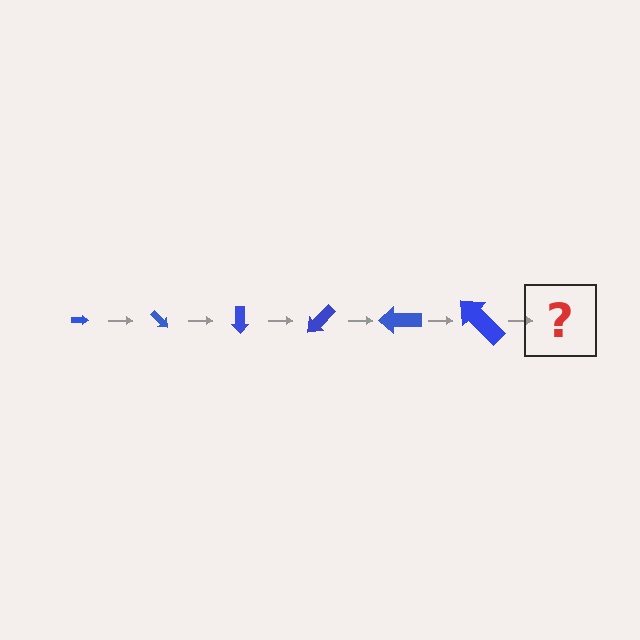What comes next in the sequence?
The next element should be an arrow, larger than the previous one and rotated 270 degrees from the start.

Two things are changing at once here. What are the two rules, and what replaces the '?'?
The two rules are that the arrow grows larger each step and it rotates 45 degrees each step. The '?' should be an arrow, larger than the previous one and rotated 270 degrees from the start.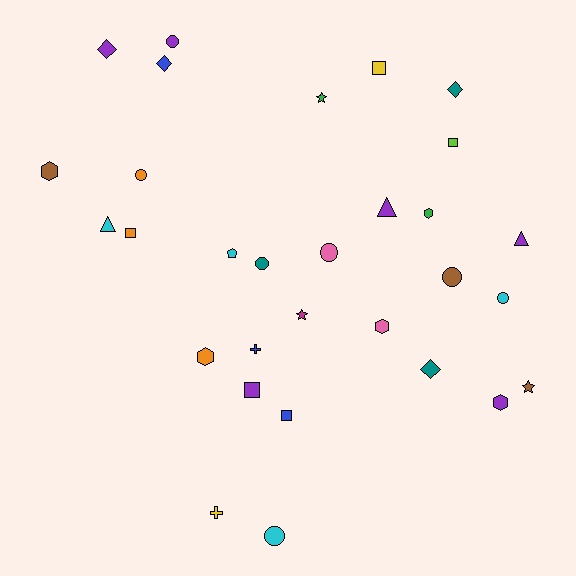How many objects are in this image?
There are 30 objects.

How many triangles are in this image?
There are 3 triangles.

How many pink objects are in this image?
There are 2 pink objects.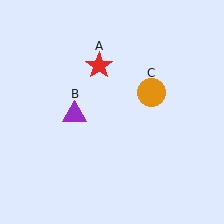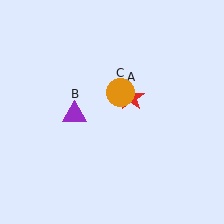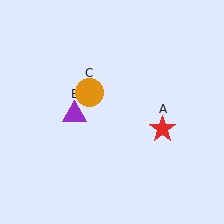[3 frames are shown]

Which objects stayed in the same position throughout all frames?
Purple triangle (object B) remained stationary.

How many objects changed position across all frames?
2 objects changed position: red star (object A), orange circle (object C).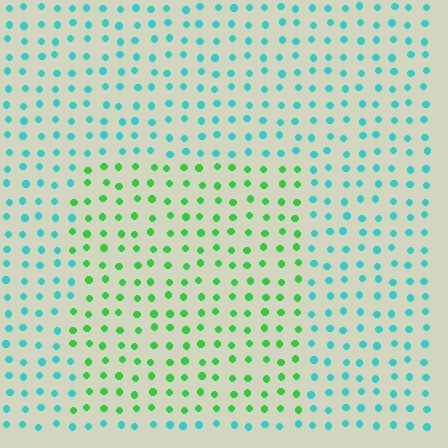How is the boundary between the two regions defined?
The boundary is defined purely by a slight shift in hue (about 53 degrees). Spacing, size, and orientation are identical on both sides.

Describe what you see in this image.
The image is filled with small cyan elements in a uniform arrangement. A rectangle-shaped region is visible where the elements are tinted to a slightly different hue, forming a subtle color boundary.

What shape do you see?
I see a rectangle.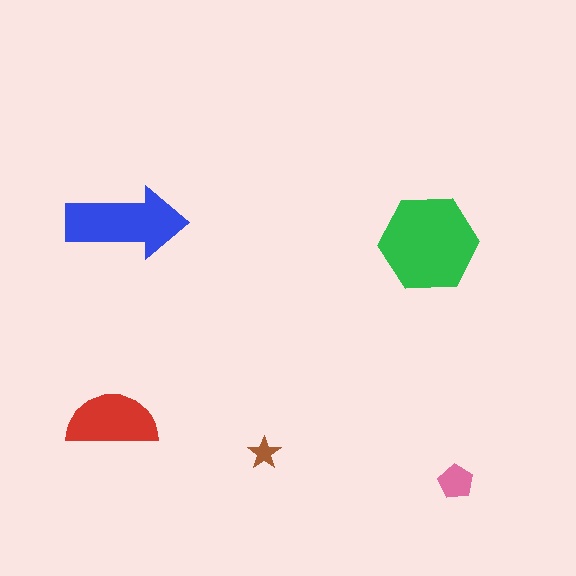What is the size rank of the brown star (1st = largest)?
5th.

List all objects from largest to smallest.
The green hexagon, the blue arrow, the red semicircle, the pink pentagon, the brown star.